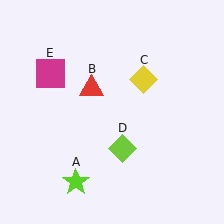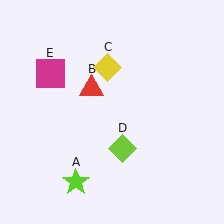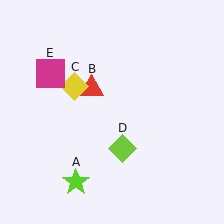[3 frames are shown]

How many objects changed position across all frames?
1 object changed position: yellow diamond (object C).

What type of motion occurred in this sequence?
The yellow diamond (object C) rotated counterclockwise around the center of the scene.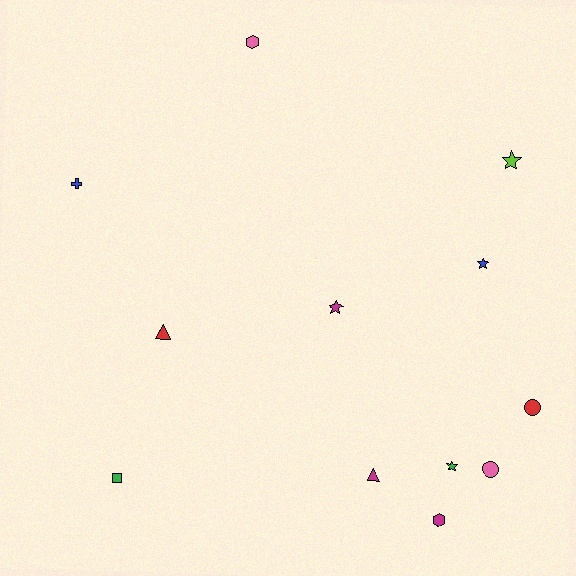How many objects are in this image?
There are 12 objects.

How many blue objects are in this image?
There are 2 blue objects.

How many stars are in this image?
There are 4 stars.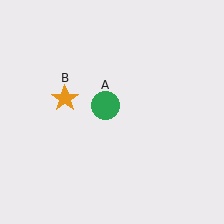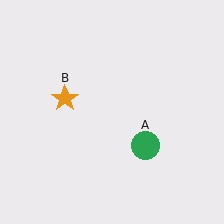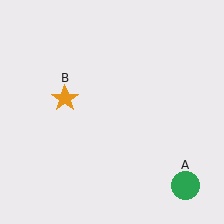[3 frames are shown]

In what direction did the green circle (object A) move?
The green circle (object A) moved down and to the right.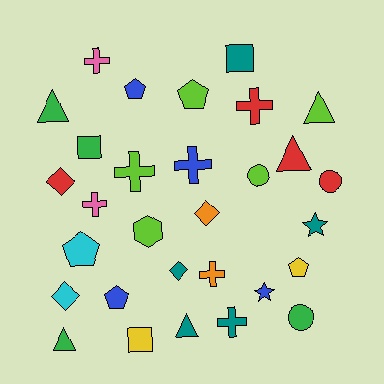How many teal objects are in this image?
There are 5 teal objects.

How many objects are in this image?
There are 30 objects.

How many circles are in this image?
There are 3 circles.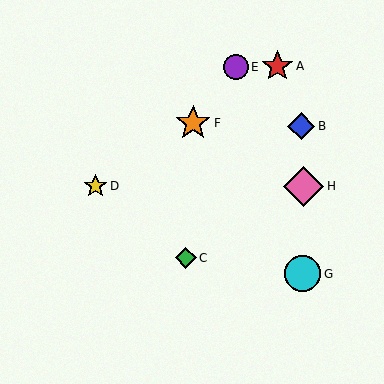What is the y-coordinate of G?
Object G is at y≈274.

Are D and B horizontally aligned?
No, D is at y≈186 and B is at y≈126.